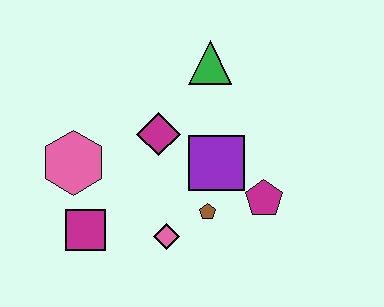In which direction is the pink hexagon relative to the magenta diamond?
The pink hexagon is to the left of the magenta diamond.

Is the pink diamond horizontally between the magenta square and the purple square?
Yes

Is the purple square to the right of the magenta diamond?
Yes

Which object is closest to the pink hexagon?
The magenta square is closest to the pink hexagon.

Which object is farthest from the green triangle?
The magenta square is farthest from the green triangle.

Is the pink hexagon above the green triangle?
No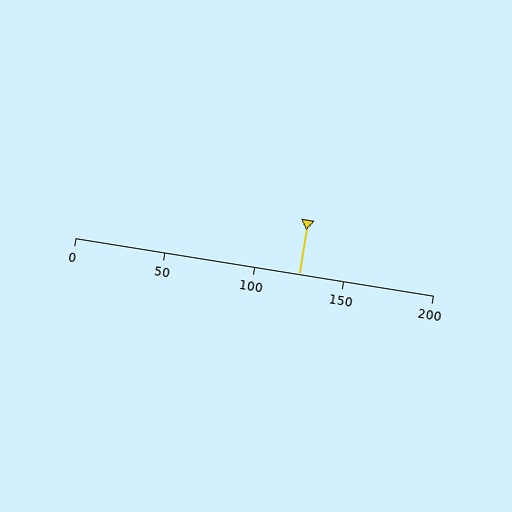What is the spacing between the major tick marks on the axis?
The major ticks are spaced 50 apart.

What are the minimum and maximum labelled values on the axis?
The axis runs from 0 to 200.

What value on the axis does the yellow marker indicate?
The marker indicates approximately 125.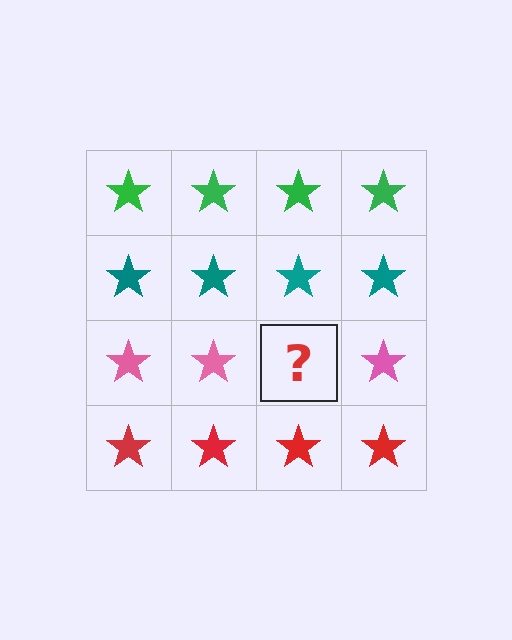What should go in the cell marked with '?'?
The missing cell should contain a pink star.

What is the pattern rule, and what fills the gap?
The rule is that each row has a consistent color. The gap should be filled with a pink star.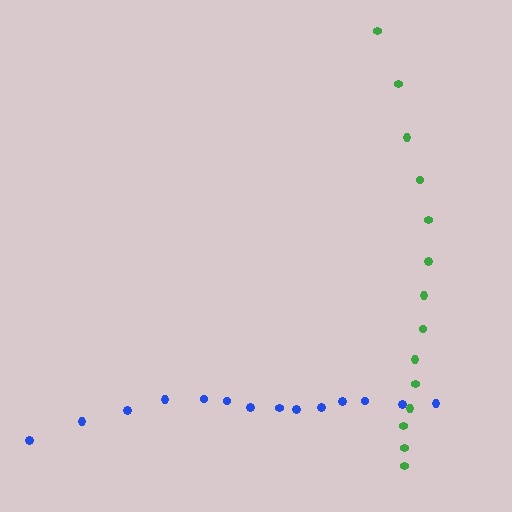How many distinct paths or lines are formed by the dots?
There are 2 distinct paths.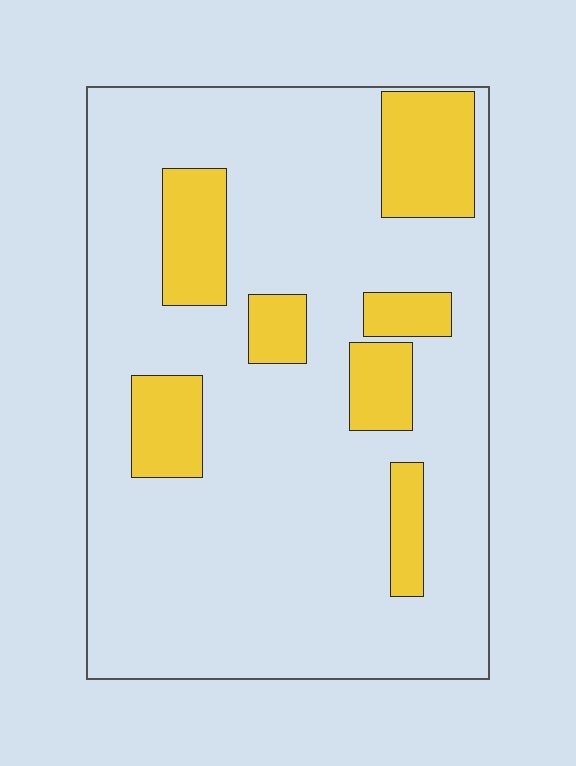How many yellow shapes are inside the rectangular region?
7.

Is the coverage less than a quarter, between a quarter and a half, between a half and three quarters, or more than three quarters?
Less than a quarter.